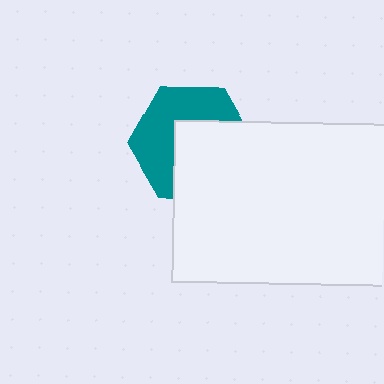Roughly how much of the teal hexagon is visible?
About half of it is visible (roughly 50%).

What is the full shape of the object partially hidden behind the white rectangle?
The partially hidden object is a teal hexagon.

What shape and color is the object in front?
The object in front is a white rectangle.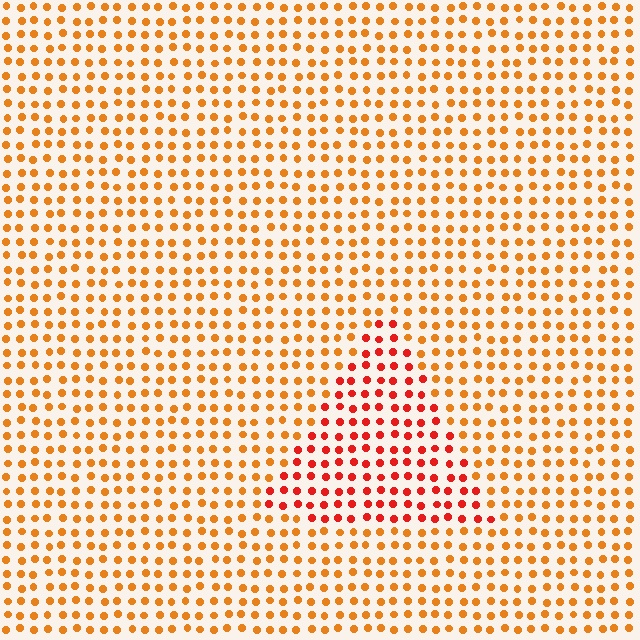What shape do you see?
I see a triangle.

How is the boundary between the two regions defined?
The boundary is defined purely by a slight shift in hue (about 30 degrees). Spacing, size, and orientation are identical on both sides.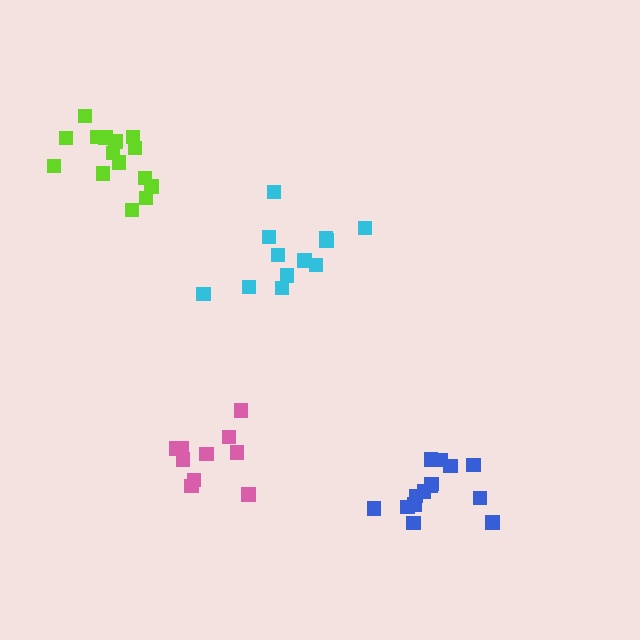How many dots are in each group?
Group 1: 10 dots, Group 2: 14 dots, Group 3: 12 dots, Group 4: 15 dots (51 total).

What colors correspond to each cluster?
The clusters are colored: pink, blue, cyan, lime.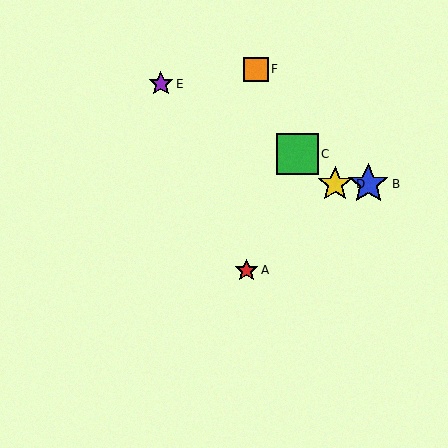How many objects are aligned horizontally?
2 objects (B, D) are aligned horizontally.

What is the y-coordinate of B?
Object B is at y≈184.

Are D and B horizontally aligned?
Yes, both are at y≈184.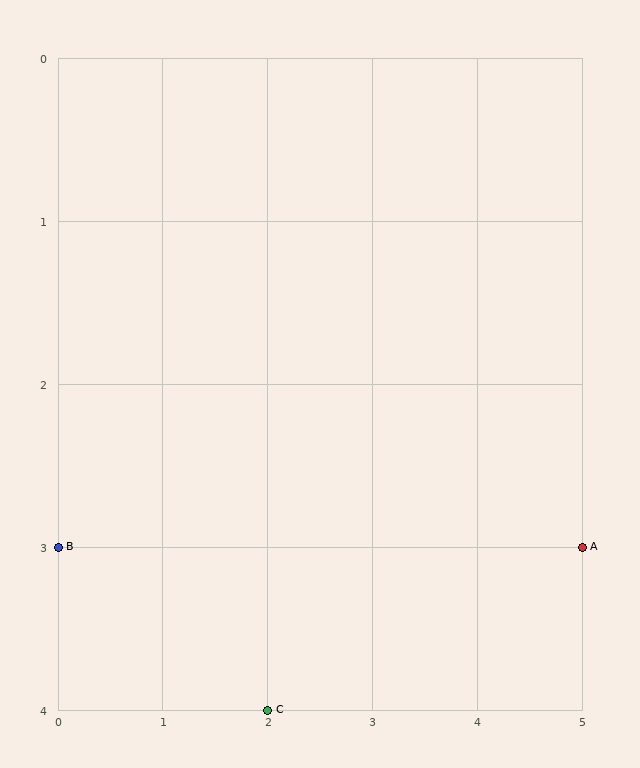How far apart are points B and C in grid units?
Points B and C are 2 columns and 1 row apart (about 2.2 grid units diagonally).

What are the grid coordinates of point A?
Point A is at grid coordinates (5, 3).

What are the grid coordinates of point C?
Point C is at grid coordinates (2, 4).